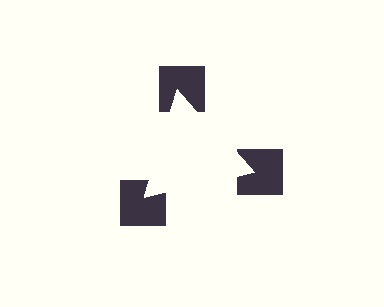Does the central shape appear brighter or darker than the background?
It typically appears slightly brighter than the background, even though no actual brightness change is drawn.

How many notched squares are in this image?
There are 3 — one at each vertex of the illusory triangle.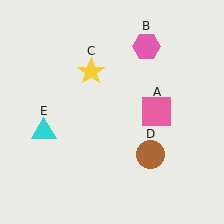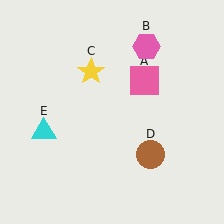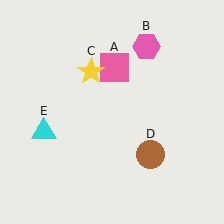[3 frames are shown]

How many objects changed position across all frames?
1 object changed position: pink square (object A).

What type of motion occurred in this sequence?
The pink square (object A) rotated counterclockwise around the center of the scene.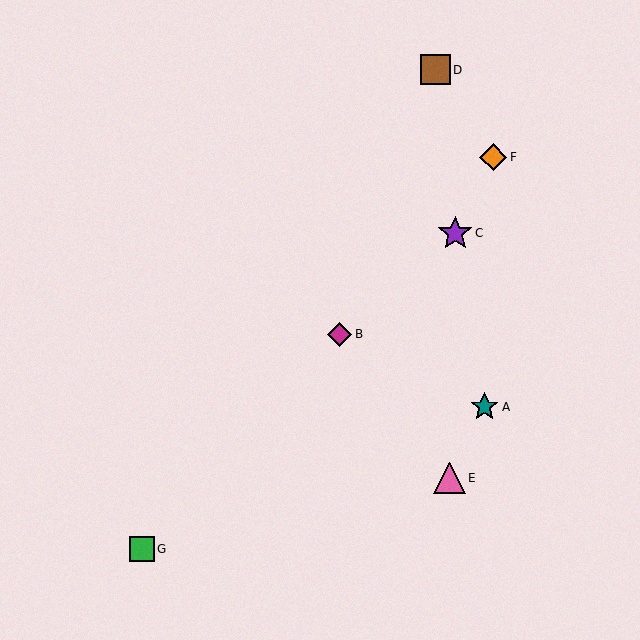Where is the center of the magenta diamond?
The center of the magenta diamond is at (340, 334).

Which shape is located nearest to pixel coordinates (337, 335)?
The magenta diamond (labeled B) at (340, 334) is nearest to that location.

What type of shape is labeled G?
Shape G is a green square.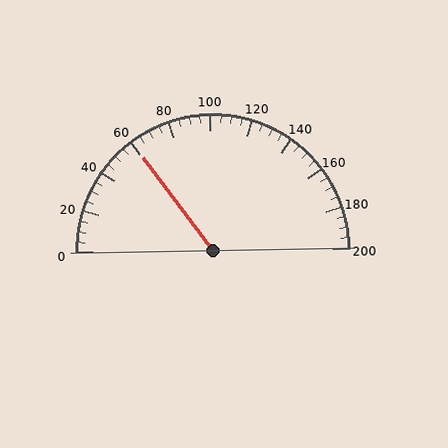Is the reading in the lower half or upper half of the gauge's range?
The reading is in the lower half of the range (0 to 200).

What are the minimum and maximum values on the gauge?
The gauge ranges from 0 to 200.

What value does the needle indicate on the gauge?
The needle indicates approximately 60.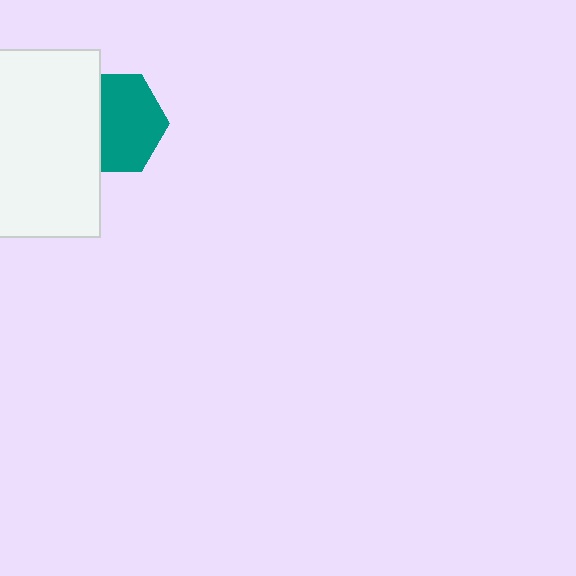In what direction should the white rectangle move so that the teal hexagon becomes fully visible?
The white rectangle should move left. That is the shortest direction to clear the overlap and leave the teal hexagon fully visible.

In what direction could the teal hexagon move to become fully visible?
The teal hexagon could move right. That would shift it out from behind the white rectangle entirely.